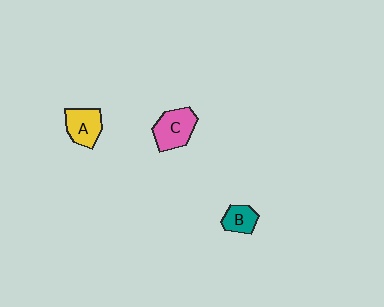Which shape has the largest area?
Shape C (pink).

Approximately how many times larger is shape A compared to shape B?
Approximately 1.4 times.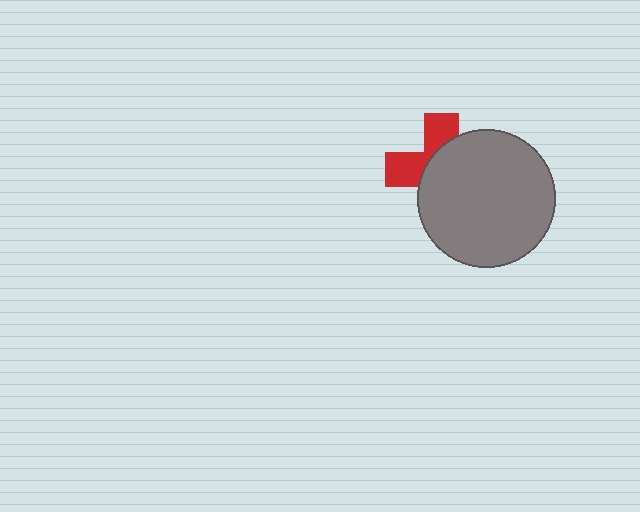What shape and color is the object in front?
The object in front is a gray circle.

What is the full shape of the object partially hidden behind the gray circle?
The partially hidden object is a red cross.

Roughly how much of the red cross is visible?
A small part of it is visible (roughly 37%).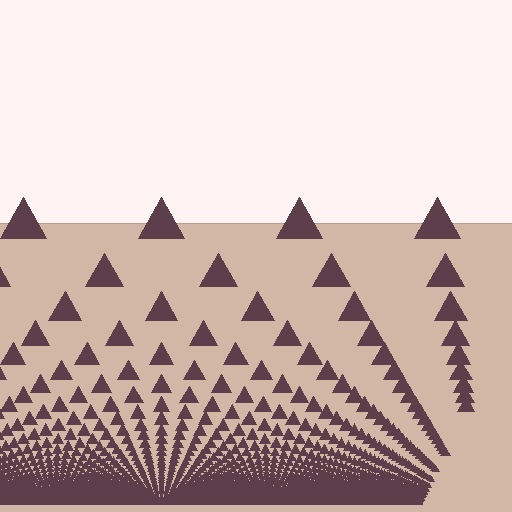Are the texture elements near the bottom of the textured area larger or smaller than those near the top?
Smaller. The gradient is inverted — elements near the bottom are smaller and denser.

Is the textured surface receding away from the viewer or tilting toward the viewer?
The surface appears to tilt toward the viewer. Texture elements get larger and sparser toward the top.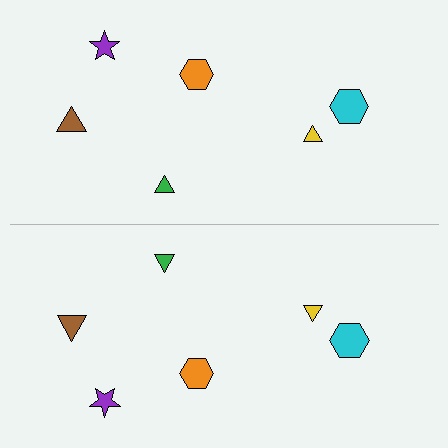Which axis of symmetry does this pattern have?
The pattern has a horizontal axis of symmetry running through the center of the image.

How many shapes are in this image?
There are 12 shapes in this image.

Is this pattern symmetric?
Yes, this pattern has bilateral (reflection) symmetry.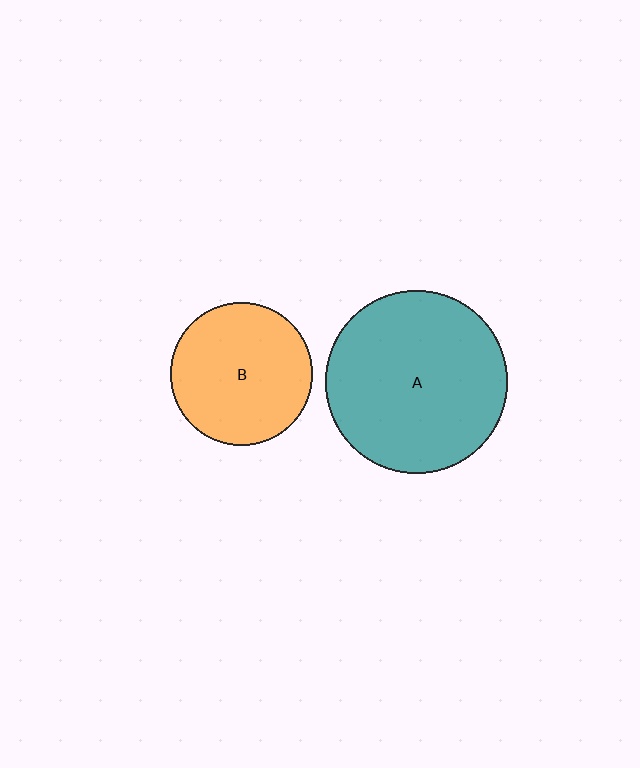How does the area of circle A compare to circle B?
Approximately 1.6 times.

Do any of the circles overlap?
No, none of the circles overlap.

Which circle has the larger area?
Circle A (teal).